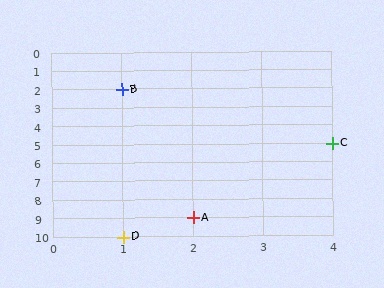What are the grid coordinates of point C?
Point C is at grid coordinates (4, 5).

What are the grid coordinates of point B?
Point B is at grid coordinates (1, 2).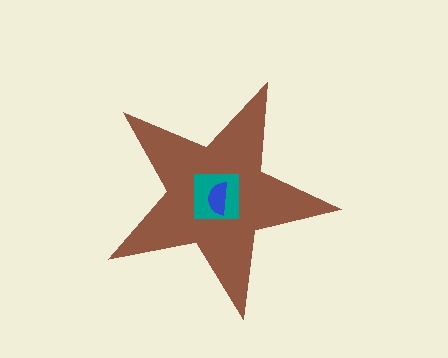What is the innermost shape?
The blue semicircle.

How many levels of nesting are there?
3.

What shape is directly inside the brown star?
The teal square.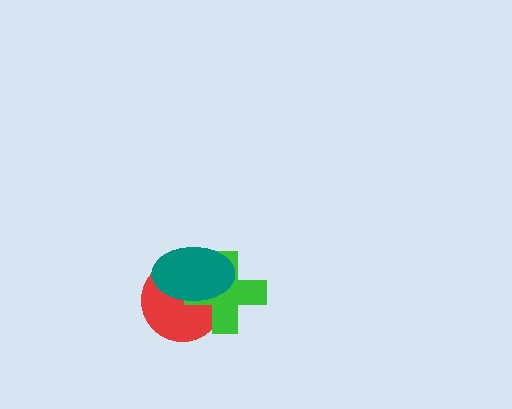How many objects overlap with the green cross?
2 objects overlap with the green cross.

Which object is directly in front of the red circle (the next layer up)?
The green cross is directly in front of the red circle.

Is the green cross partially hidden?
Yes, it is partially covered by another shape.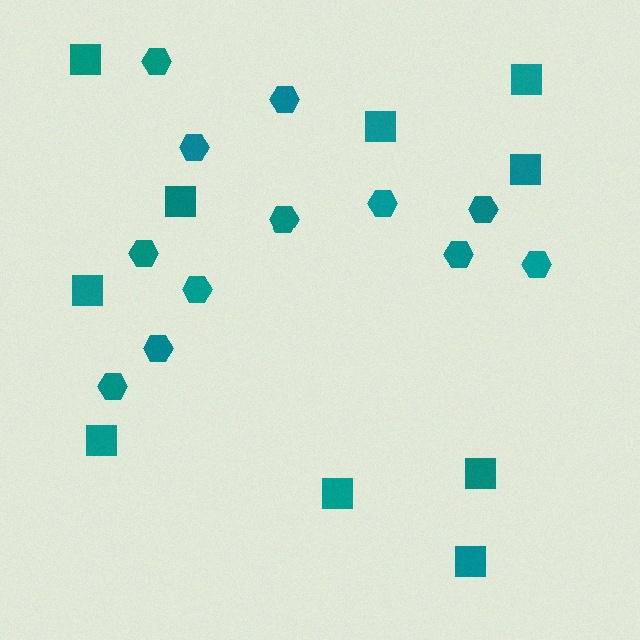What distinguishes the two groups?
There are 2 groups: one group of hexagons (12) and one group of squares (10).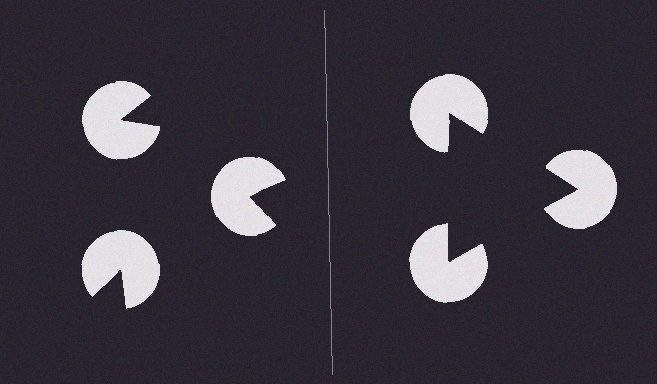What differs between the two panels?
The pac-man discs are positioned identically on both sides; only the wedge orientations differ. On the right they align to a triangle; on the left they are misaligned.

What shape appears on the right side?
An illusory triangle.